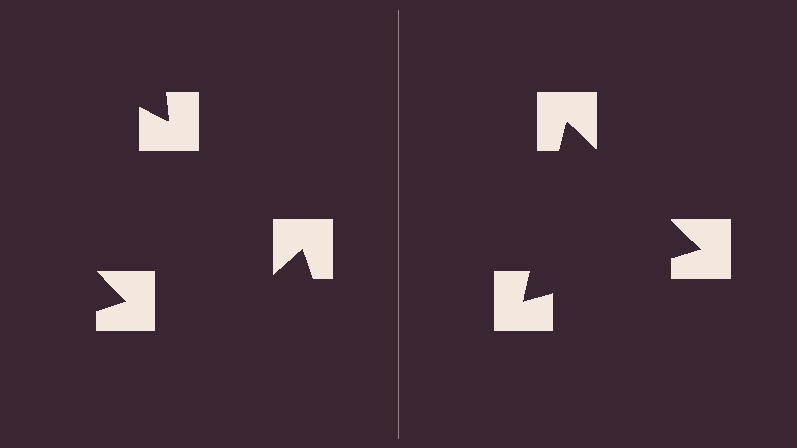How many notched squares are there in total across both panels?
6 — 3 on each side.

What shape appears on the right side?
An illusory triangle.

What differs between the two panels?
The notched squares are positioned identically on both sides; only the wedge orientations differ. On the right they align to a triangle; on the left they are misaligned.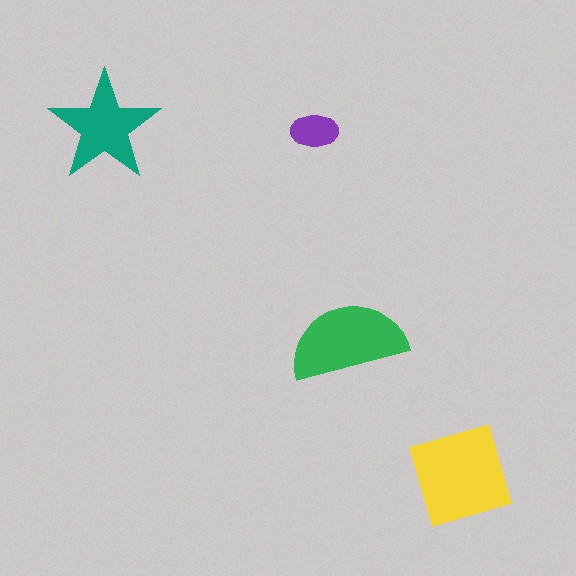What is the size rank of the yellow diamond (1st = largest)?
1st.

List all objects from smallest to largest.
The purple ellipse, the teal star, the green semicircle, the yellow diamond.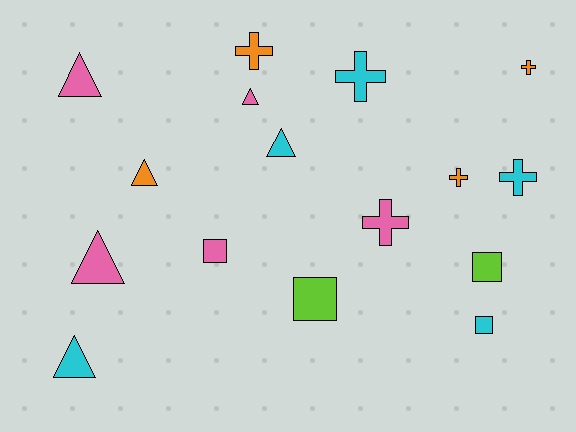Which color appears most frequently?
Cyan, with 5 objects.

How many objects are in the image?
There are 16 objects.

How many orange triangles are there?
There is 1 orange triangle.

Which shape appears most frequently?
Cross, with 6 objects.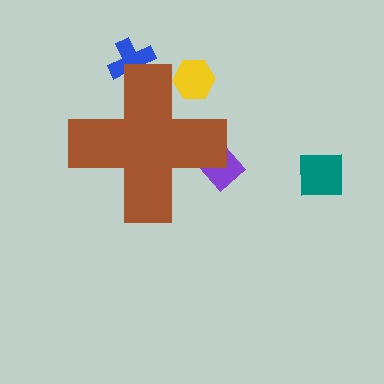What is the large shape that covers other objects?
A brown cross.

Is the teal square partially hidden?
No, the teal square is fully visible.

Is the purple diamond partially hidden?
Yes, the purple diamond is partially hidden behind the brown cross.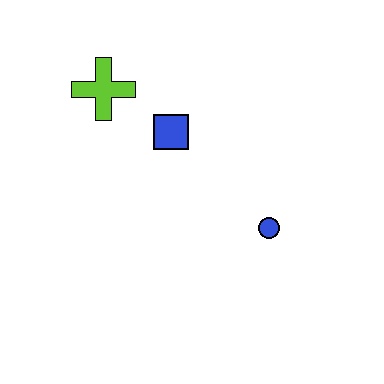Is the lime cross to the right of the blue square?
No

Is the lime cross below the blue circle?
No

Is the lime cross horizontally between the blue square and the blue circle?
No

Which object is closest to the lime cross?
The blue square is closest to the lime cross.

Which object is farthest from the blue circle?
The lime cross is farthest from the blue circle.